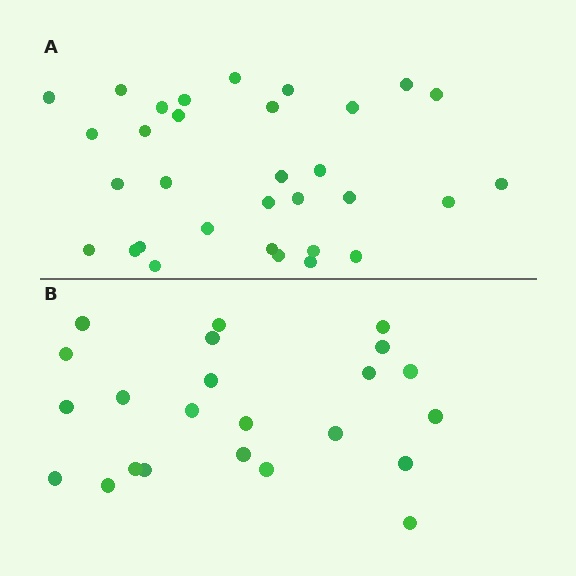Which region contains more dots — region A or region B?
Region A (the top region) has more dots.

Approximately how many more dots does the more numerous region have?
Region A has roughly 8 or so more dots than region B.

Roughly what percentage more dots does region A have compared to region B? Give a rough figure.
About 40% more.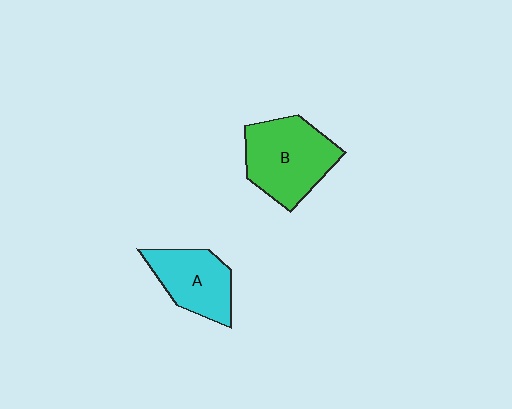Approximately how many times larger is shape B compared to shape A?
Approximately 1.4 times.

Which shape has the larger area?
Shape B (green).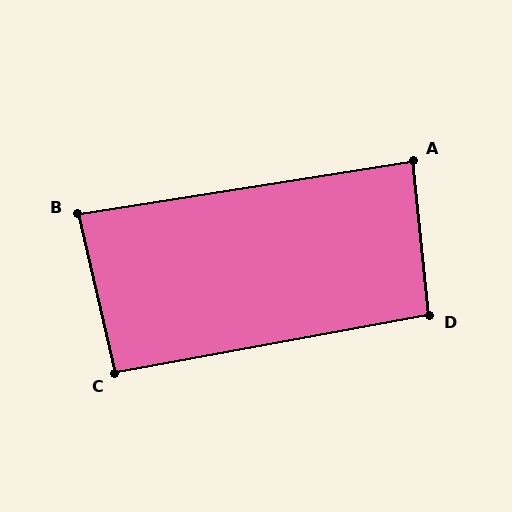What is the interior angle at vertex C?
Approximately 93 degrees (approximately right).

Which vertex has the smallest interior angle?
B, at approximately 86 degrees.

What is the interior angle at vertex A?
Approximately 87 degrees (approximately right).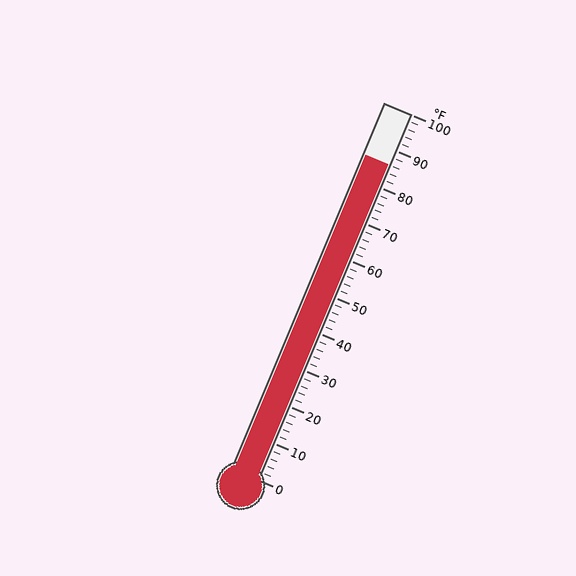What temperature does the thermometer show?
The thermometer shows approximately 86°F.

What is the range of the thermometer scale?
The thermometer scale ranges from 0°F to 100°F.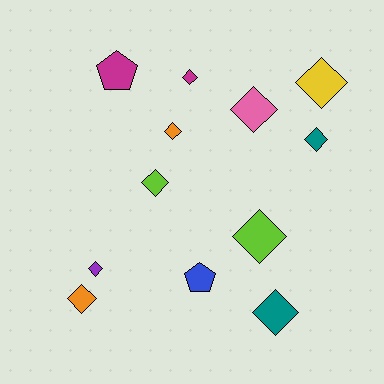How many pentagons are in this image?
There are 2 pentagons.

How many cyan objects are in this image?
There are no cyan objects.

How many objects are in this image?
There are 12 objects.